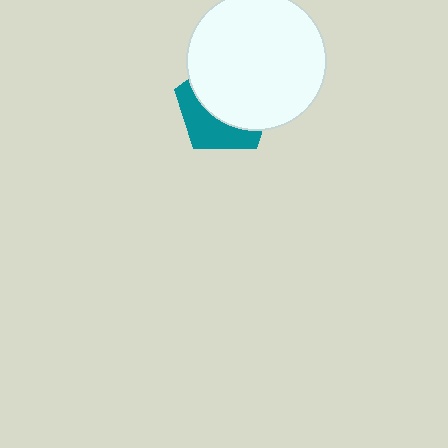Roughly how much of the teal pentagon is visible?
A small part of it is visible (roughly 38%).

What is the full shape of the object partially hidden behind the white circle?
The partially hidden object is a teal pentagon.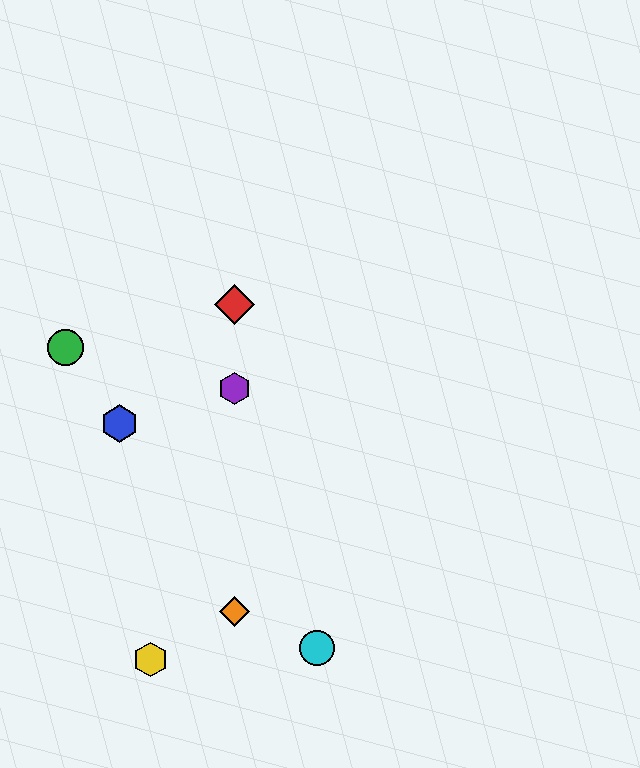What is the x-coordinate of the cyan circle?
The cyan circle is at x≈317.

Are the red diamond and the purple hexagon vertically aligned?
Yes, both are at x≈235.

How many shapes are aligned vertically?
3 shapes (the red diamond, the purple hexagon, the orange diamond) are aligned vertically.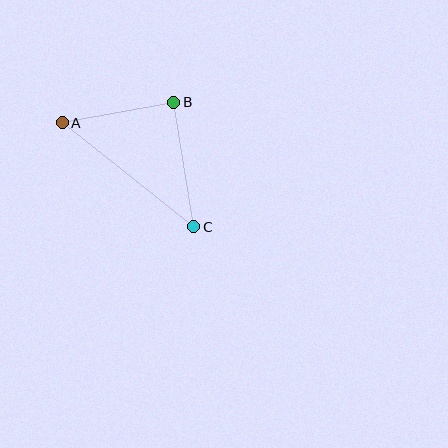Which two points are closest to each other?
Points A and B are closest to each other.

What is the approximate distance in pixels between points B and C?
The distance between B and C is approximately 126 pixels.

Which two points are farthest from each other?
Points A and C are farthest from each other.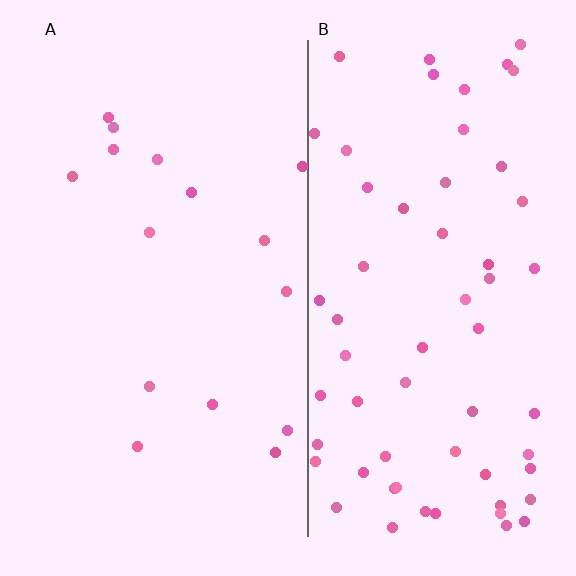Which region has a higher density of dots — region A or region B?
B (the right).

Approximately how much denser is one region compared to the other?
Approximately 3.9× — region B over region A.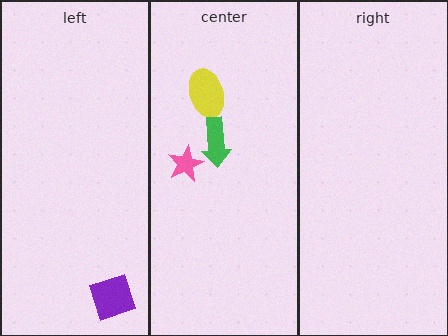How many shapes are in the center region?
3.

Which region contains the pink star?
The center region.